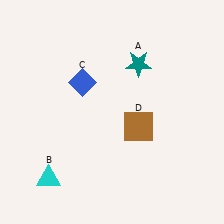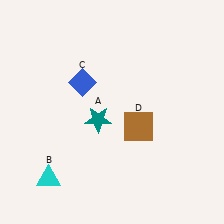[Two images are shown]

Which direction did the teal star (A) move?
The teal star (A) moved down.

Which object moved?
The teal star (A) moved down.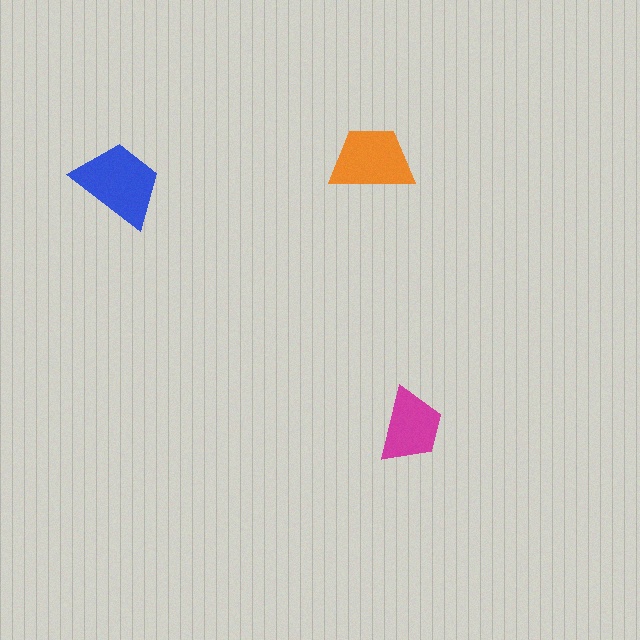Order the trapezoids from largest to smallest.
the blue one, the orange one, the magenta one.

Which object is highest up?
The orange trapezoid is topmost.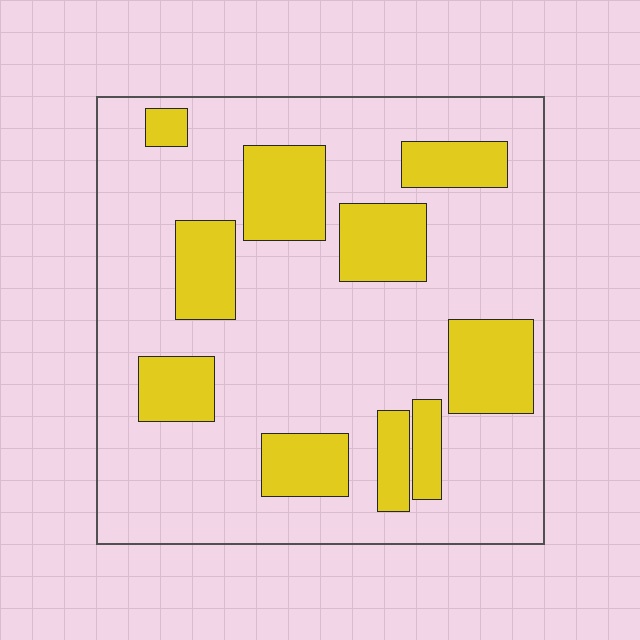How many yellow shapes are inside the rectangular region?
10.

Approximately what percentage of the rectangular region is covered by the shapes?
Approximately 25%.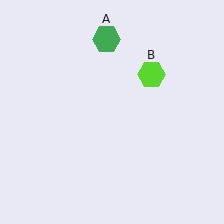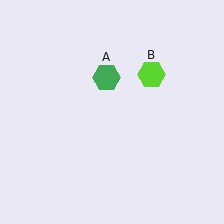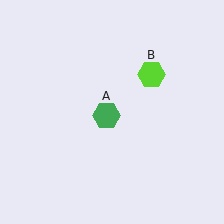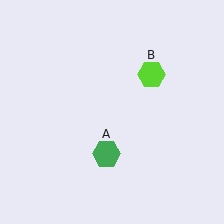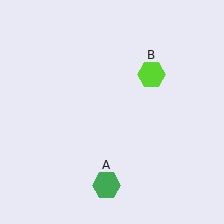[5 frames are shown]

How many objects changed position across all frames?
1 object changed position: green hexagon (object A).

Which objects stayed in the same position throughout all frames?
Lime hexagon (object B) remained stationary.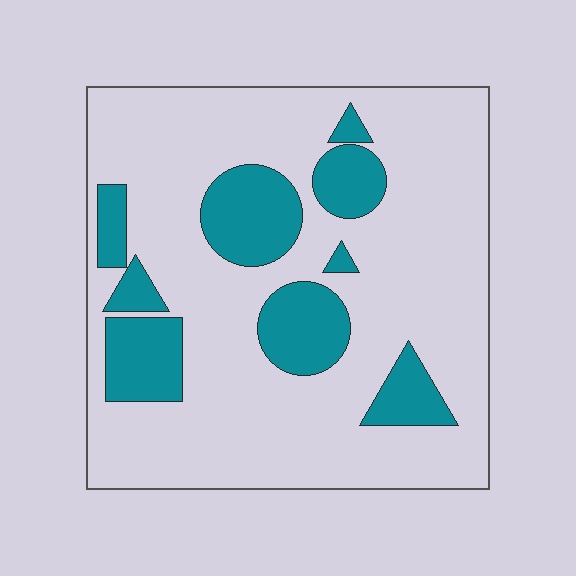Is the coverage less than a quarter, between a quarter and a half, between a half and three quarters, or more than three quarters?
Less than a quarter.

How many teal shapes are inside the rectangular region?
9.